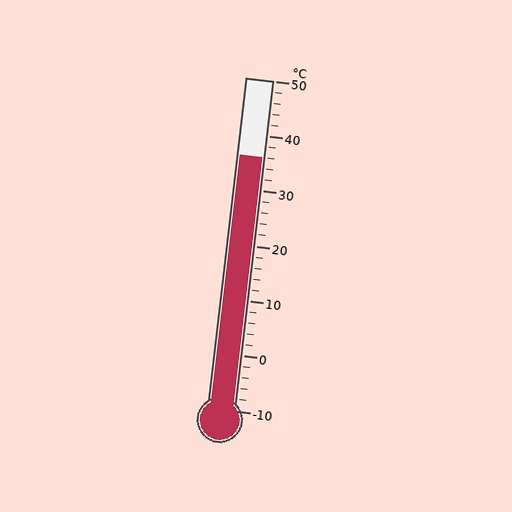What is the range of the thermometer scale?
The thermometer scale ranges from -10°C to 50°C.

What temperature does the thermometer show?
The thermometer shows approximately 36°C.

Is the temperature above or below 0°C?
The temperature is above 0°C.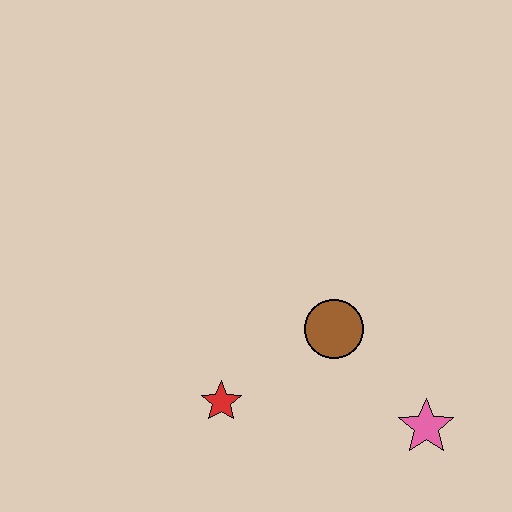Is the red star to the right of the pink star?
No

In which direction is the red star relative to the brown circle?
The red star is to the left of the brown circle.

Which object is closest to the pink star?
The brown circle is closest to the pink star.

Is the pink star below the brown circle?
Yes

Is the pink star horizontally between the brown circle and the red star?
No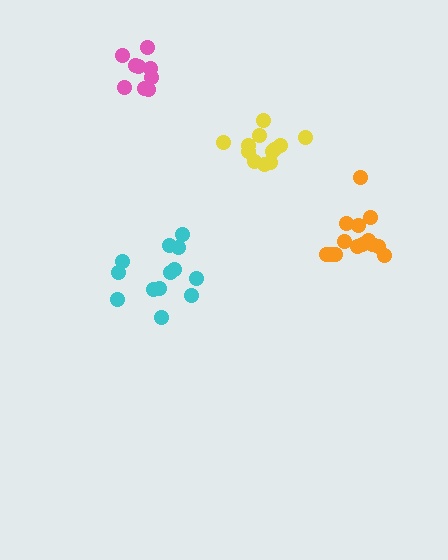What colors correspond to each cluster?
The clusters are colored: orange, pink, cyan, yellow.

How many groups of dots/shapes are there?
There are 4 groups.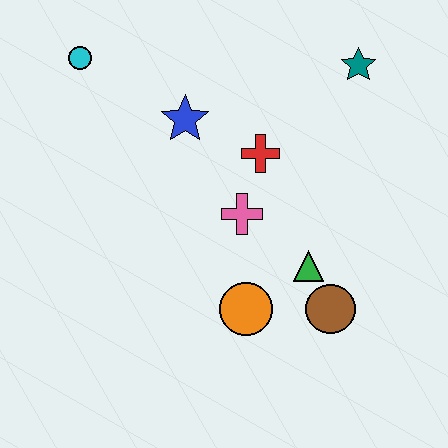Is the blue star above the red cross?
Yes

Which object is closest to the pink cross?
The red cross is closest to the pink cross.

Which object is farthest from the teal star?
The cyan circle is farthest from the teal star.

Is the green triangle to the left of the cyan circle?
No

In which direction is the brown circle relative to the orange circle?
The brown circle is to the right of the orange circle.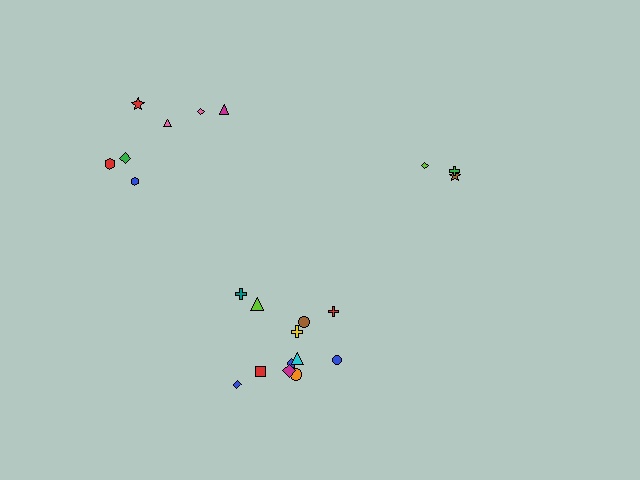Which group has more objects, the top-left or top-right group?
The top-left group.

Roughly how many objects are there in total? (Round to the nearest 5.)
Roughly 20 objects in total.